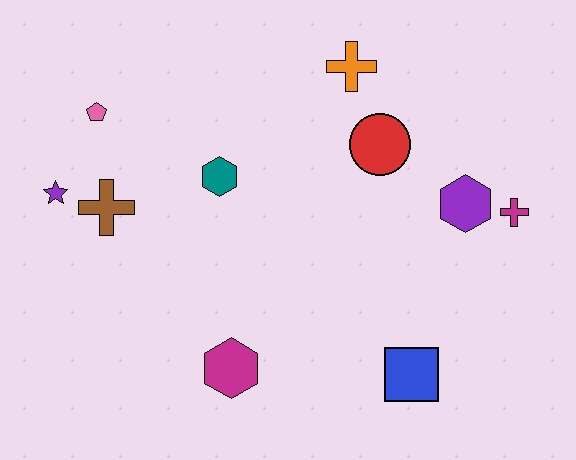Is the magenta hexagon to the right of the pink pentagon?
Yes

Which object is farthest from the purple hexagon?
The purple star is farthest from the purple hexagon.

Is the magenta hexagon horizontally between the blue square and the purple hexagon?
No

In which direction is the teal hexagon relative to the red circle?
The teal hexagon is to the left of the red circle.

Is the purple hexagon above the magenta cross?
Yes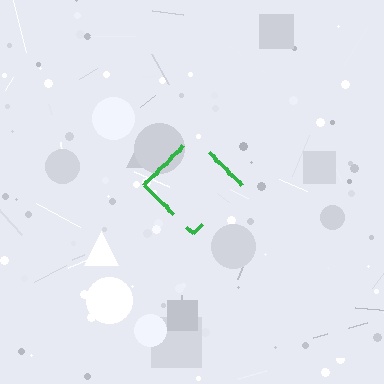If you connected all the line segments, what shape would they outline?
They would outline a diamond.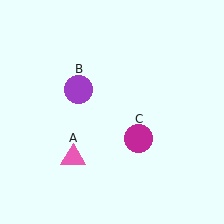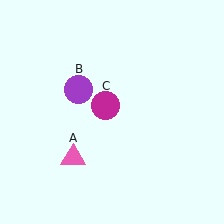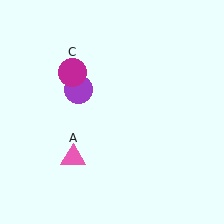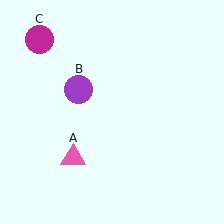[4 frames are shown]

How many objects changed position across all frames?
1 object changed position: magenta circle (object C).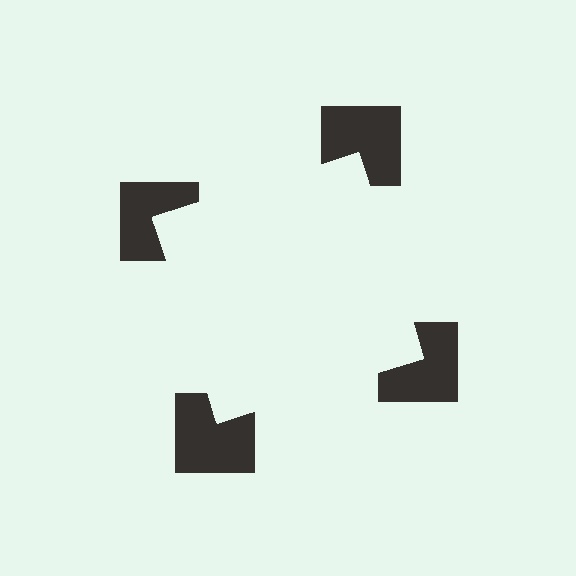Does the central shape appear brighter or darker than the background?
It typically appears slightly brighter than the background, even though no actual brightness change is drawn.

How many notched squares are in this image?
There are 4 — one at each vertex of the illusory square.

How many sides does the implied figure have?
4 sides.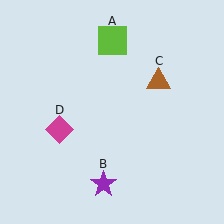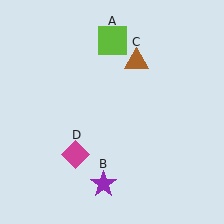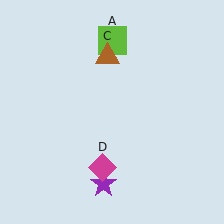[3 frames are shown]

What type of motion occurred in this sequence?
The brown triangle (object C), magenta diamond (object D) rotated counterclockwise around the center of the scene.